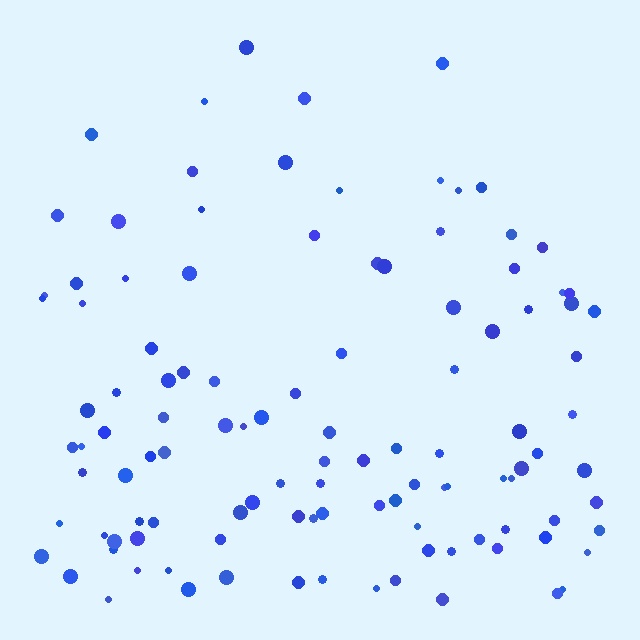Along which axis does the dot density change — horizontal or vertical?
Vertical.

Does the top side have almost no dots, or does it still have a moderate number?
Still a moderate number, just noticeably fewer than the bottom.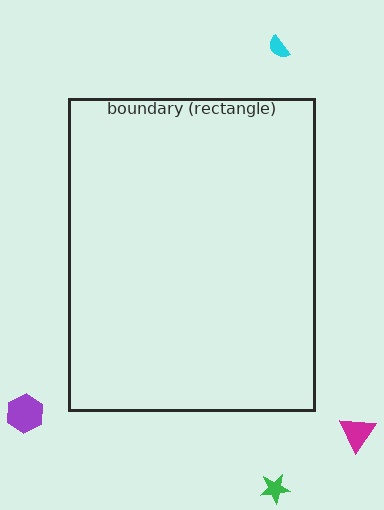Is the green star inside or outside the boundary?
Outside.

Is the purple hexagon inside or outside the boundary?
Outside.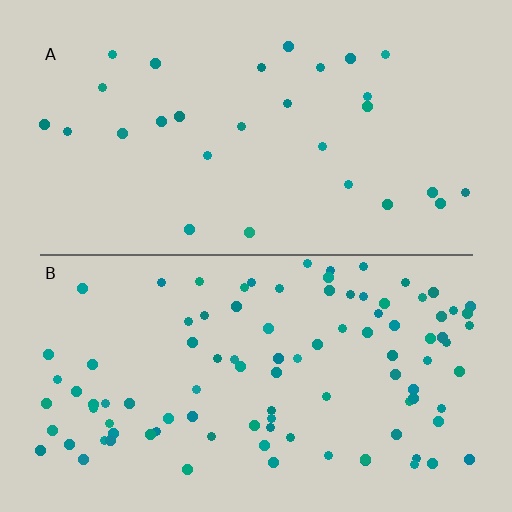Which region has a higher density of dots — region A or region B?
B (the bottom).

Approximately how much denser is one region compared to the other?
Approximately 3.4× — region B over region A.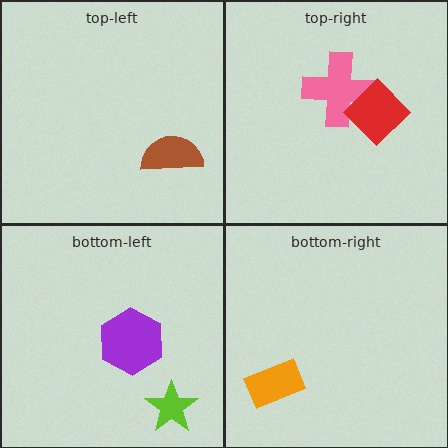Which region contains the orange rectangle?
The bottom-right region.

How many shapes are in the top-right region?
2.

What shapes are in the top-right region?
The pink cross, the red diamond.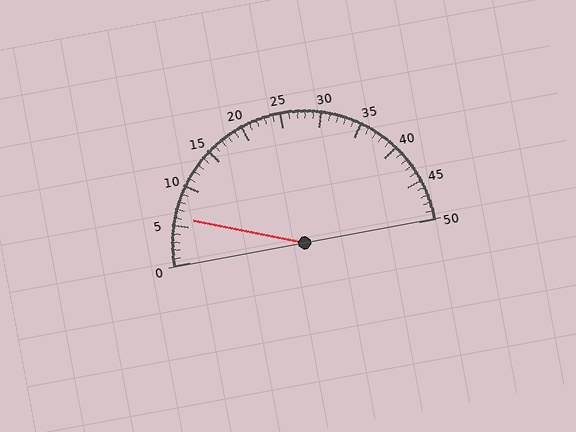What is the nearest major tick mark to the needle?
The nearest major tick mark is 5.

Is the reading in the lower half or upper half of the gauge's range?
The reading is in the lower half of the range (0 to 50).